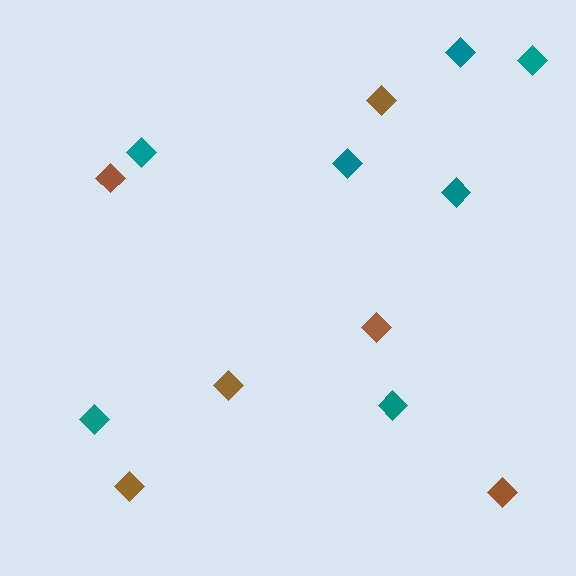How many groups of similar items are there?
There are 2 groups: one group of teal diamonds (7) and one group of brown diamonds (6).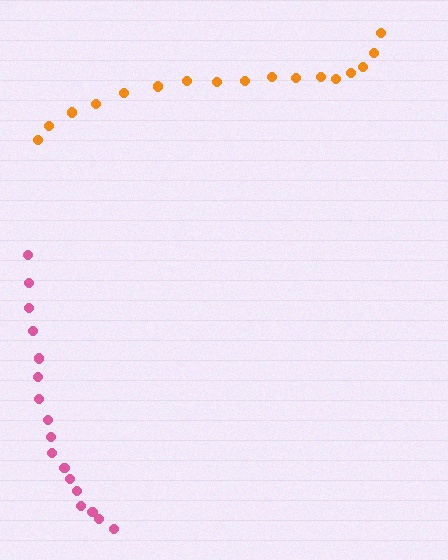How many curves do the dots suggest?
There are 2 distinct paths.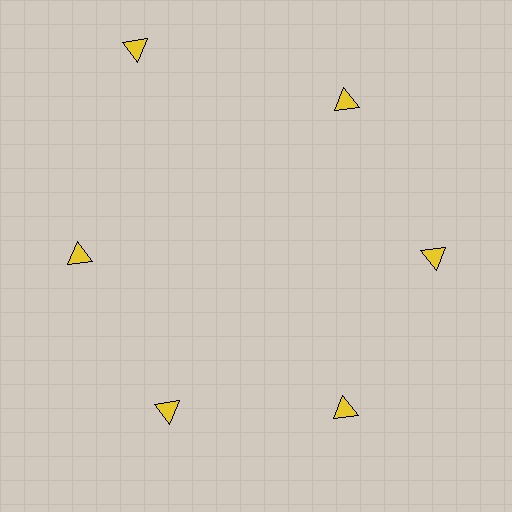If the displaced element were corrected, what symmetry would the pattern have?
It would have 6-fold rotational symmetry — the pattern would map onto itself every 60 degrees.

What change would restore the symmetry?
The symmetry would be restored by moving it inward, back onto the ring so that all 6 triangles sit at equal angles and equal distance from the center.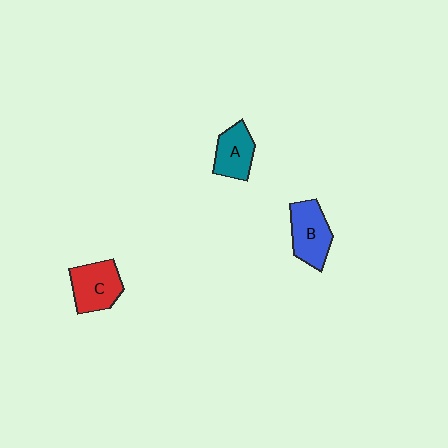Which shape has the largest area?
Shape C (red).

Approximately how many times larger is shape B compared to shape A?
Approximately 1.2 times.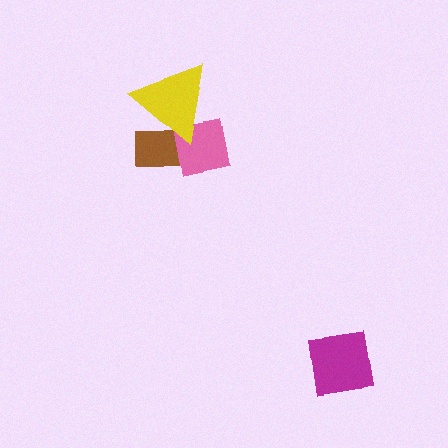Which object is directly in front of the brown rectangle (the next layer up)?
The pink square is directly in front of the brown rectangle.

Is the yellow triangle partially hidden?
No, no other shape covers it.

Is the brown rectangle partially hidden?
Yes, it is partially covered by another shape.